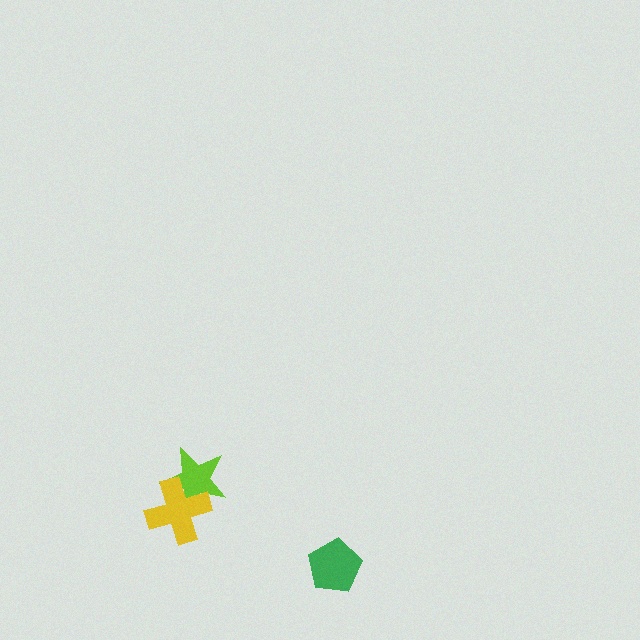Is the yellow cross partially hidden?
No, no other shape covers it.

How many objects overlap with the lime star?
1 object overlaps with the lime star.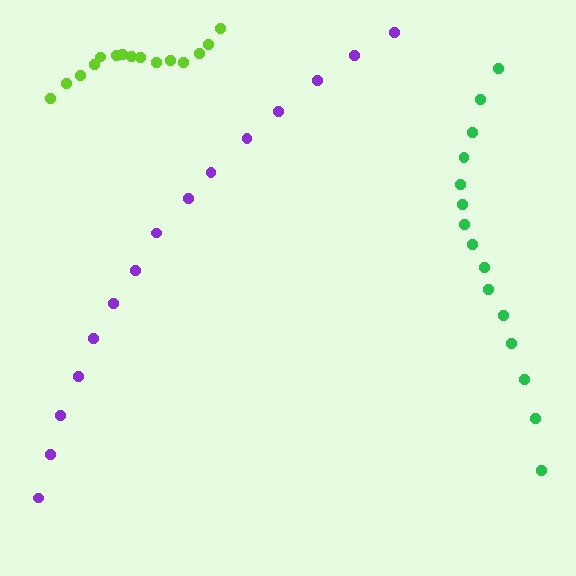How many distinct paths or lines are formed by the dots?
There are 3 distinct paths.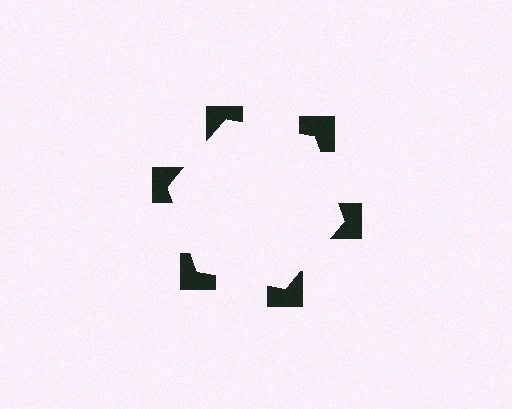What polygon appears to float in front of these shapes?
An illusory hexagon — its edges are inferred from the aligned wedge cuts in the notched squares, not physically drawn.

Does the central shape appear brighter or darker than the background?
It typically appears slightly brighter than the background, even though no actual brightness change is drawn.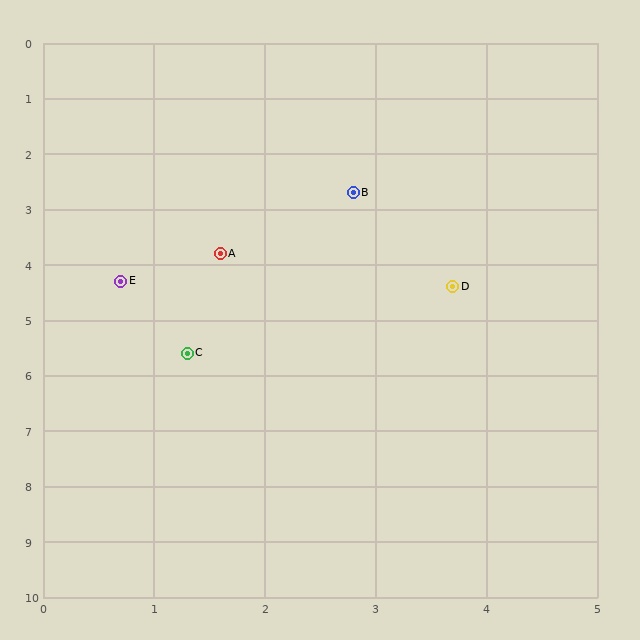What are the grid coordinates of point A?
Point A is at approximately (1.6, 3.8).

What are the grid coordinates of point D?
Point D is at approximately (3.7, 4.4).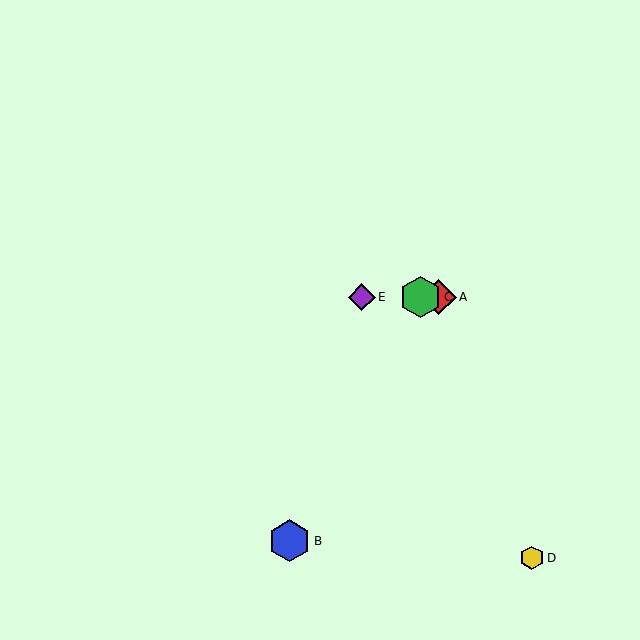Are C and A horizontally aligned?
Yes, both are at y≈297.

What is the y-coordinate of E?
Object E is at y≈297.